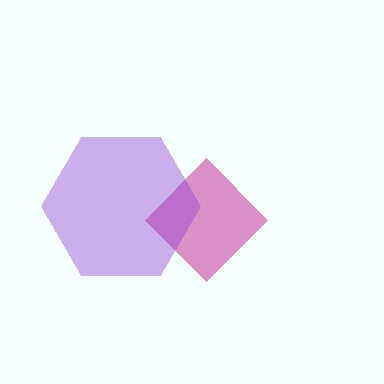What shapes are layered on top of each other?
The layered shapes are: a magenta diamond, a purple hexagon.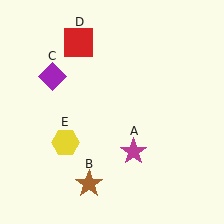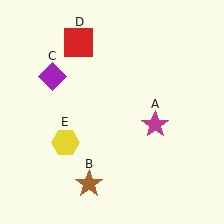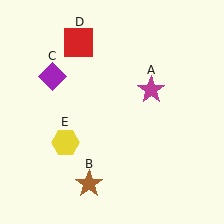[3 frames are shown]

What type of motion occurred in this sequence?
The magenta star (object A) rotated counterclockwise around the center of the scene.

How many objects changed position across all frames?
1 object changed position: magenta star (object A).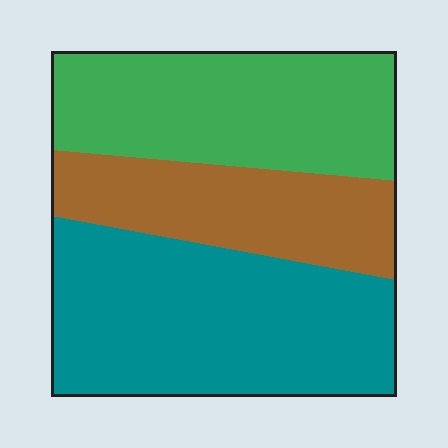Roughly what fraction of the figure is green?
Green covers 33% of the figure.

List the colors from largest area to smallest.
From largest to smallest: teal, green, brown.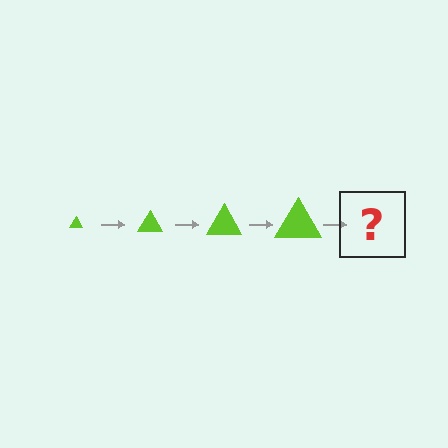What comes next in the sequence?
The next element should be a lime triangle, larger than the previous one.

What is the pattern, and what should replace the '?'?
The pattern is that the triangle gets progressively larger each step. The '?' should be a lime triangle, larger than the previous one.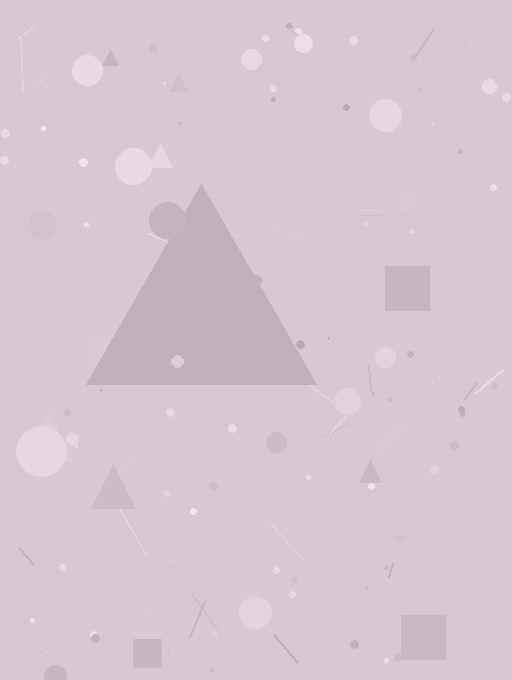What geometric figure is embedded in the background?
A triangle is embedded in the background.